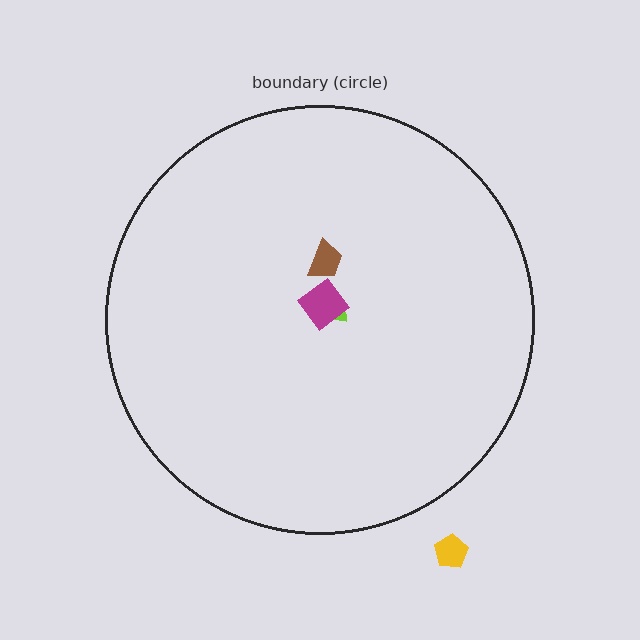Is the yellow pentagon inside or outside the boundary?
Outside.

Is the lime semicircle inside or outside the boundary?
Inside.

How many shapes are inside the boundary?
3 inside, 1 outside.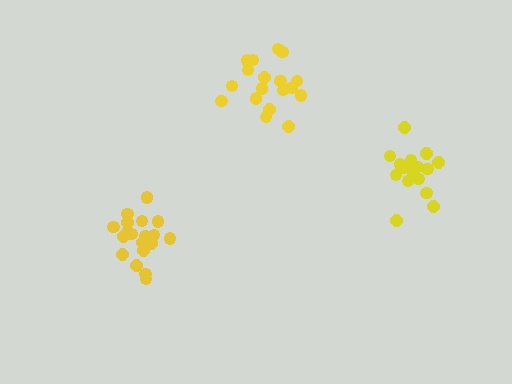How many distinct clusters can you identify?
There are 3 distinct clusters.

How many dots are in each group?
Group 1: 18 dots, Group 2: 17 dots, Group 3: 19 dots (54 total).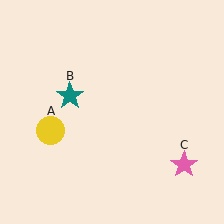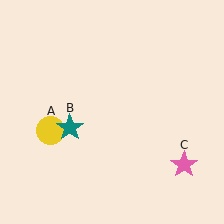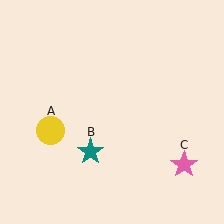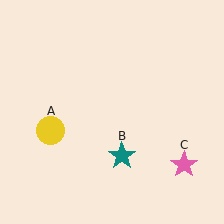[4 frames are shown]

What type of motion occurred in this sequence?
The teal star (object B) rotated counterclockwise around the center of the scene.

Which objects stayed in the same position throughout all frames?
Yellow circle (object A) and pink star (object C) remained stationary.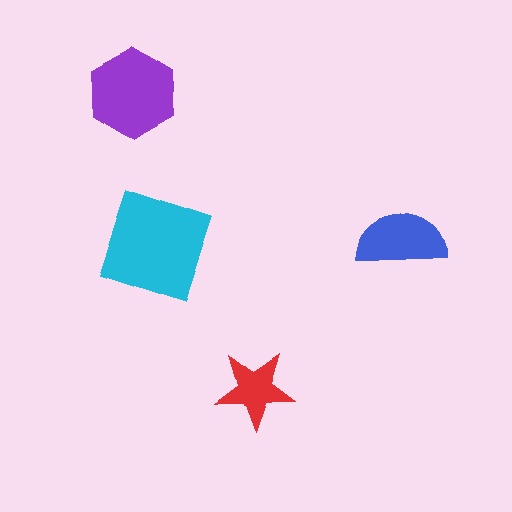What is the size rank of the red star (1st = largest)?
4th.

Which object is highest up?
The purple hexagon is topmost.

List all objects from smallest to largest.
The red star, the blue semicircle, the purple hexagon, the cyan diamond.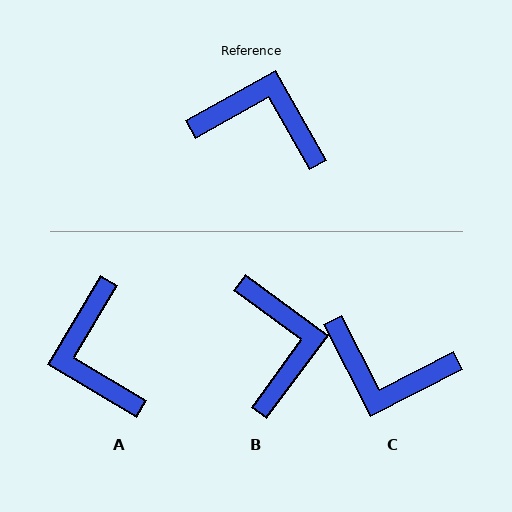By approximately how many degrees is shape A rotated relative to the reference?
Approximately 120 degrees counter-clockwise.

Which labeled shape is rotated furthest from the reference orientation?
C, about 178 degrees away.